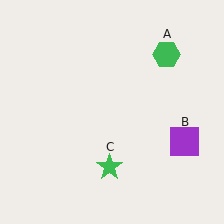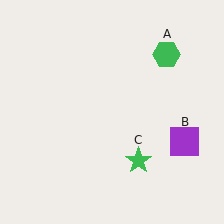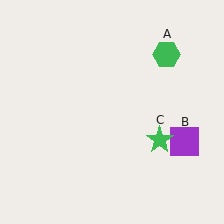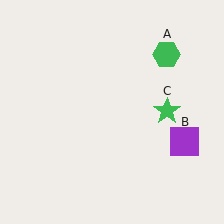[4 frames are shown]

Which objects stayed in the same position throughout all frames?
Green hexagon (object A) and purple square (object B) remained stationary.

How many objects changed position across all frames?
1 object changed position: green star (object C).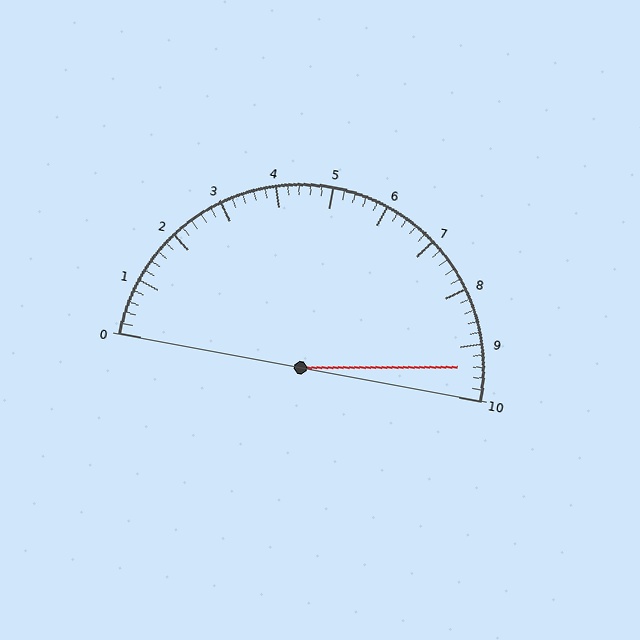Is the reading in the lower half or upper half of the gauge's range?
The reading is in the upper half of the range (0 to 10).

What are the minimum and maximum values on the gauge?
The gauge ranges from 0 to 10.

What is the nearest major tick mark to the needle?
The nearest major tick mark is 9.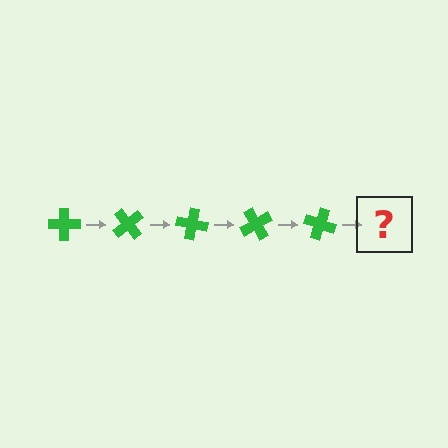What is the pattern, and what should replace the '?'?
The pattern is that the cross rotates 50 degrees each step. The '?' should be a green cross rotated 250 degrees.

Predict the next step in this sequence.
The next step is a green cross rotated 250 degrees.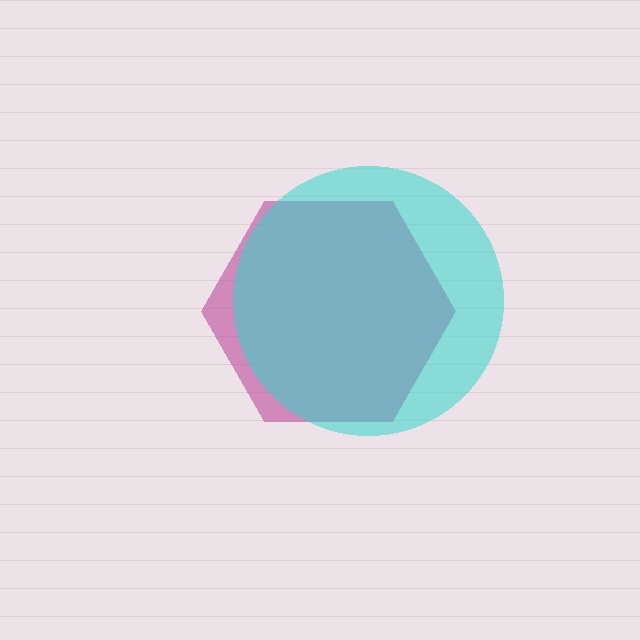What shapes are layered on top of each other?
The layered shapes are: a magenta hexagon, a cyan circle.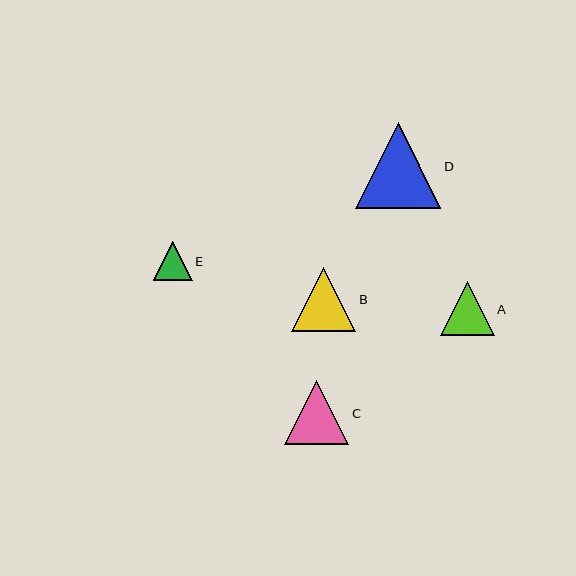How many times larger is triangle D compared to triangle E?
Triangle D is approximately 2.2 times the size of triangle E.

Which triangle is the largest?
Triangle D is the largest with a size of approximately 86 pixels.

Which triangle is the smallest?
Triangle E is the smallest with a size of approximately 39 pixels.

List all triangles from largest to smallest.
From largest to smallest: D, C, B, A, E.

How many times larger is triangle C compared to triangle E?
Triangle C is approximately 1.6 times the size of triangle E.